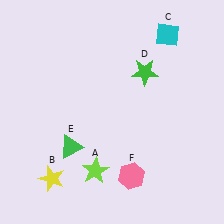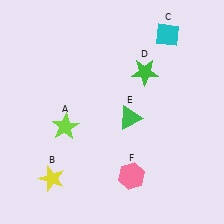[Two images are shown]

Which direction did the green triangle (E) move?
The green triangle (E) moved right.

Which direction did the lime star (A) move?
The lime star (A) moved up.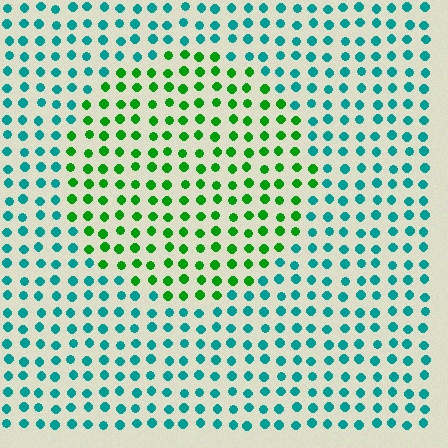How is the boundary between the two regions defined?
The boundary is defined purely by a slight shift in hue (about 52 degrees). Spacing, size, and orientation are identical on both sides.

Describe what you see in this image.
The image is filled with small teal elements in a uniform arrangement. A circle-shaped region is visible where the elements are tinted to a slightly different hue, forming a subtle color boundary.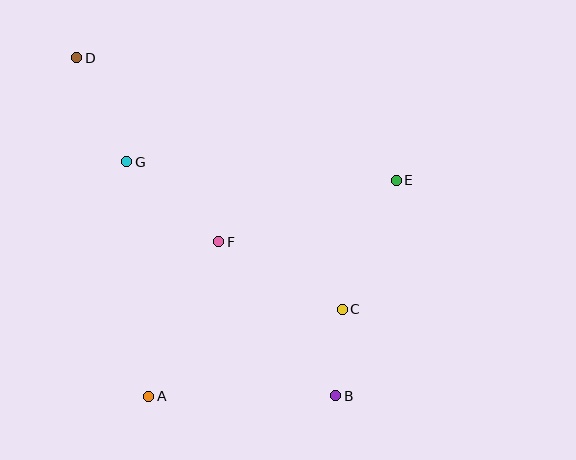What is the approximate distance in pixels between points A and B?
The distance between A and B is approximately 187 pixels.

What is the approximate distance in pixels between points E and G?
The distance between E and G is approximately 270 pixels.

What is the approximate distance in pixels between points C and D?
The distance between C and D is approximately 366 pixels.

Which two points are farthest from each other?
Points B and D are farthest from each other.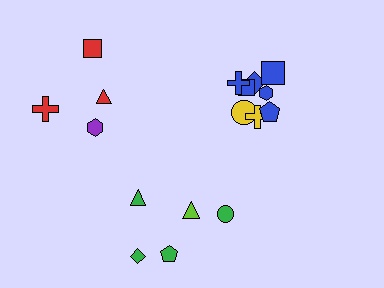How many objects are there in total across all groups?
There are 17 objects.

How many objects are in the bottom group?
There are 5 objects.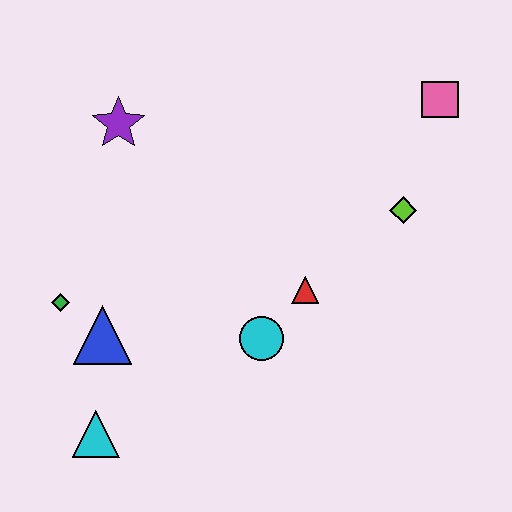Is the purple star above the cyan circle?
Yes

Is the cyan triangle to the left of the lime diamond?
Yes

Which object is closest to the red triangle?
The cyan circle is closest to the red triangle.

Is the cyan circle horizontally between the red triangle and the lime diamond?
No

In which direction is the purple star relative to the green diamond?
The purple star is above the green diamond.